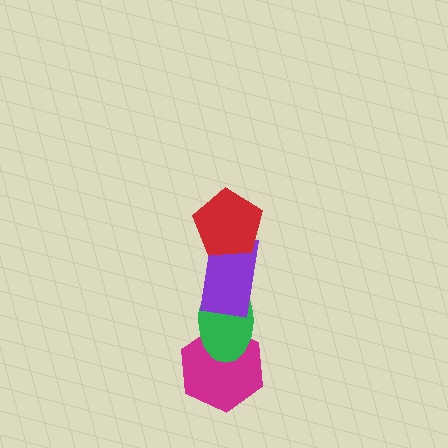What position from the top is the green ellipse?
The green ellipse is 3rd from the top.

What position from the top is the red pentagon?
The red pentagon is 1st from the top.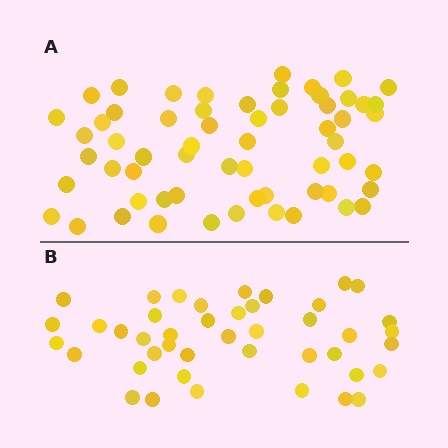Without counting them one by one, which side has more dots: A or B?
Region A (the top region) has more dots.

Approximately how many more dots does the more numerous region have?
Region A has approximately 15 more dots than region B.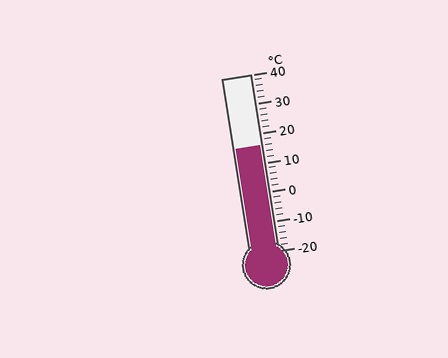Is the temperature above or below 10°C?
The temperature is above 10°C.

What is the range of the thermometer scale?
The thermometer scale ranges from -20°C to 40°C.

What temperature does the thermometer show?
The thermometer shows approximately 16°C.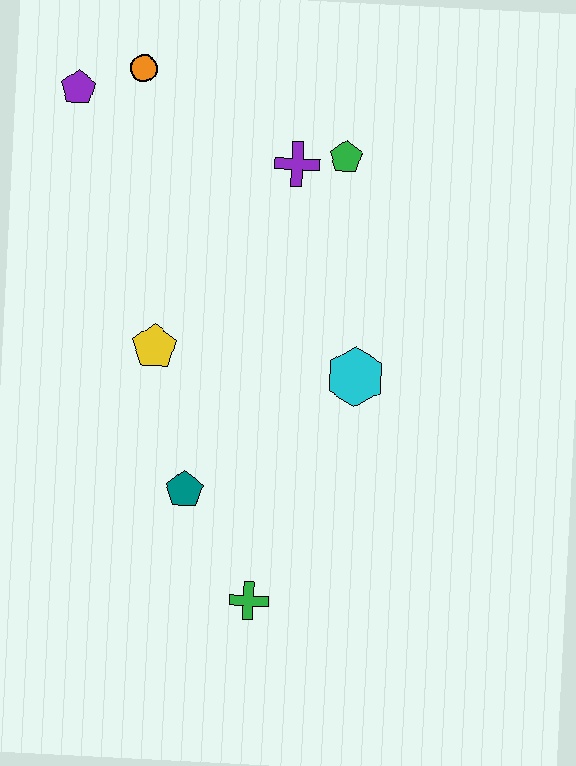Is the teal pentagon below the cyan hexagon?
Yes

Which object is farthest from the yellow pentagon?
The orange circle is farthest from the yellow pentagon.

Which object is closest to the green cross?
The teal pentagon is closest to the green cross.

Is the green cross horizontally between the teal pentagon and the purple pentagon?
No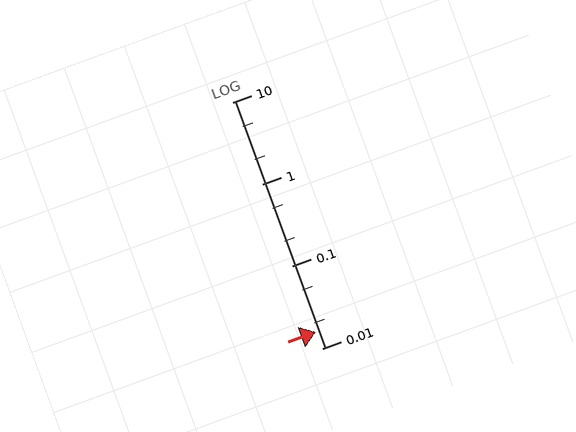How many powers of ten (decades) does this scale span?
The scale spans 3 decades, from 0.01 to 10.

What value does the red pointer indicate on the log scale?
The pointer indicates approximately 0.016.